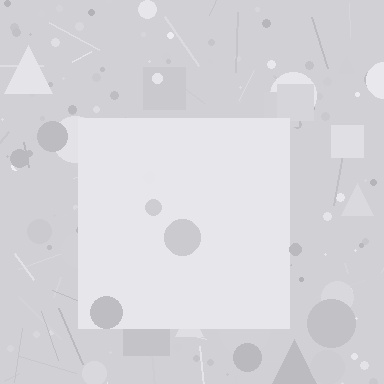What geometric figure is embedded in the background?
A square is embedded in the background.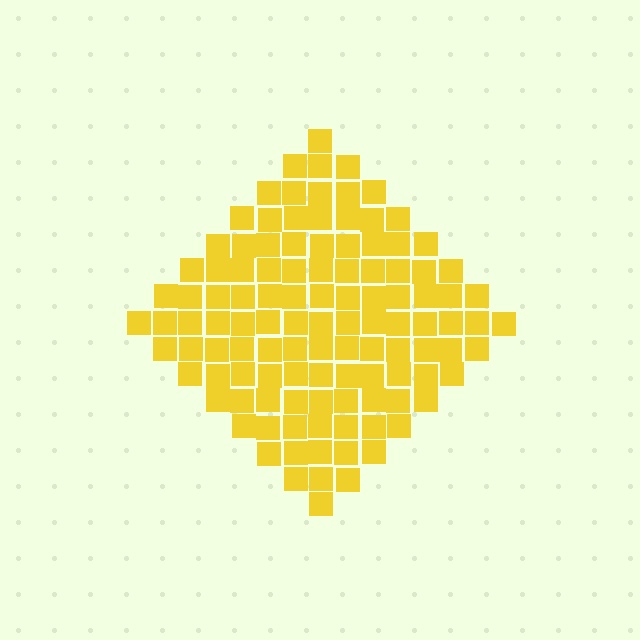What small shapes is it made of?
It is made of small squares.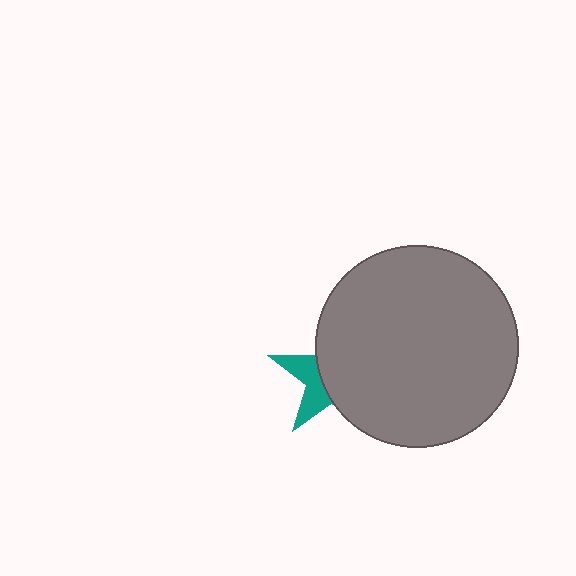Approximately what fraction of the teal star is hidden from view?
Roughly 66% of the teal star is hidden behind the gray circle.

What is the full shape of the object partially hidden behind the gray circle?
The partially hidden object is a teal star.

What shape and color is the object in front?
The object in front is a gray circle.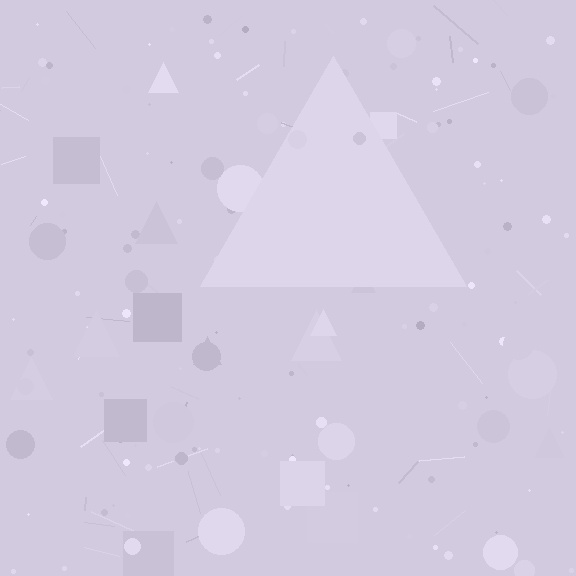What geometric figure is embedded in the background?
A triangle is embedded in the background.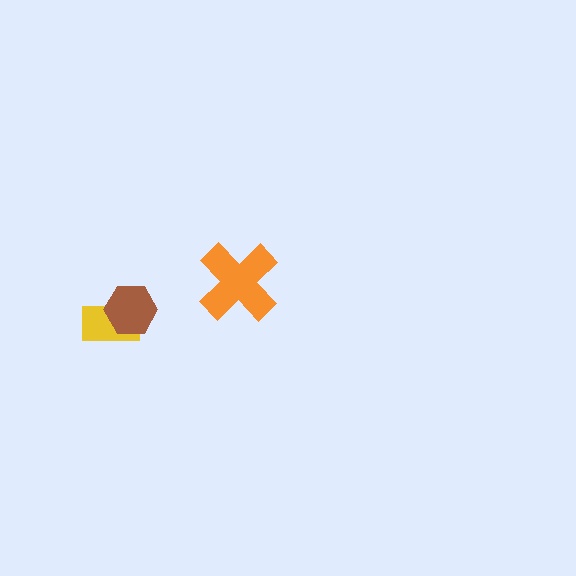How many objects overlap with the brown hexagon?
1 object overlaps with the brown hexagon.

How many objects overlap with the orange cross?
0 objects overlap with the orange cross.